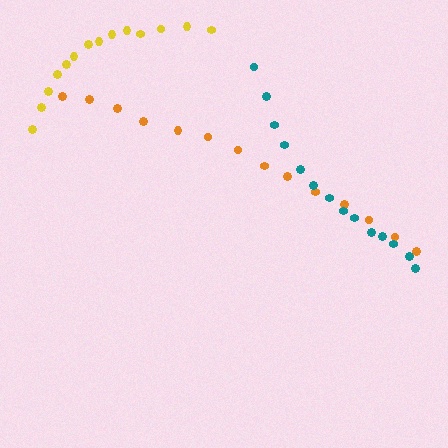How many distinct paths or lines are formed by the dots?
There are 3 distinct paths.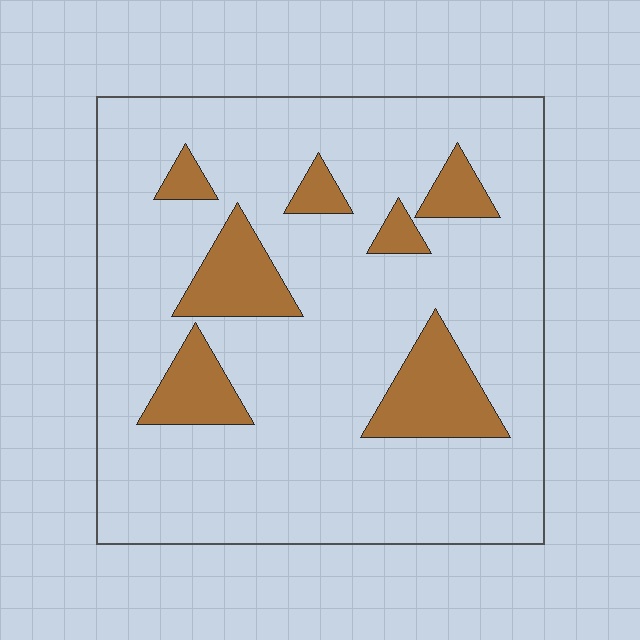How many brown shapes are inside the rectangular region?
7.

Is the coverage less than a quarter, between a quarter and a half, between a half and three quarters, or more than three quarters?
Less than a quarter.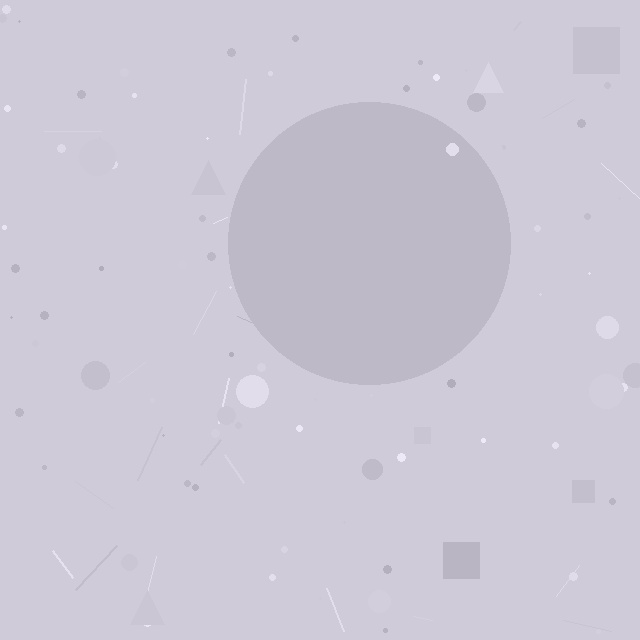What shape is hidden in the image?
A circle is hidden in the image.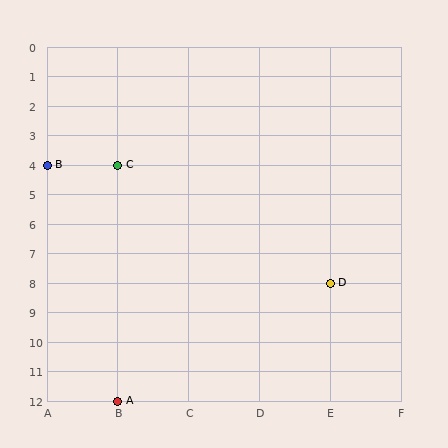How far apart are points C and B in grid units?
Points C and B are 1 column apart.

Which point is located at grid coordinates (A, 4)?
Point B is at (A, 4).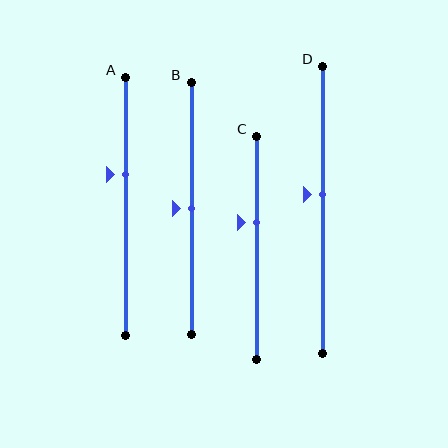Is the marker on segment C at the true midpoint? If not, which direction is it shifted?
No, the marker on segment C is shifted upward by about 11% of the segment length.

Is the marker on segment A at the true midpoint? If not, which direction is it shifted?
No, the marker on segment A is shifted upward by about 12% of the segment length.